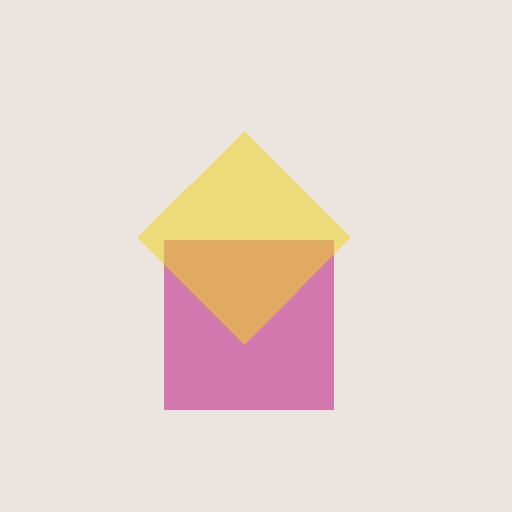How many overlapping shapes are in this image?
There are 2 overlapping shapes in the image.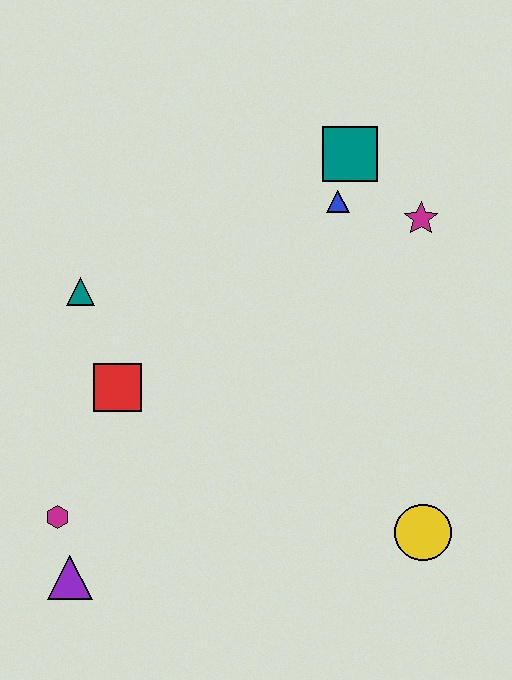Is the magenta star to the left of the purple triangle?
No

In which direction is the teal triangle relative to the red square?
The teal triangle is above the red square.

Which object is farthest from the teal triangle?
The yellow circle is farthest from the teal triangle.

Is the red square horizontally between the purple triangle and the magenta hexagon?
No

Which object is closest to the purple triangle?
The magenta hexagon is closest to the purple triangle.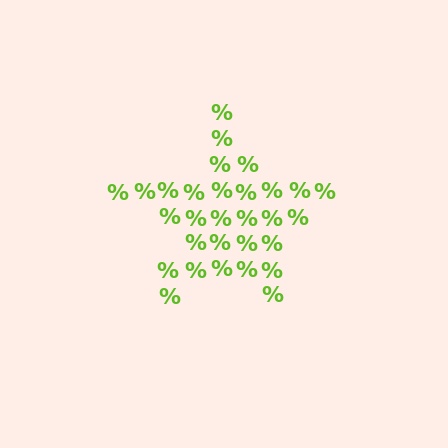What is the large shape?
The large shape is a star.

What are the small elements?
The small elements are percent signs.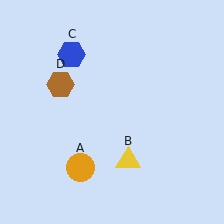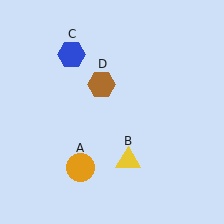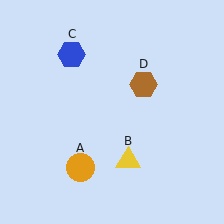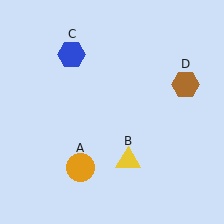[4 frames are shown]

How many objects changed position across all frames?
1 object changed position: brown hexagon (object D).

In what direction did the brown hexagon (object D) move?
The brown hexagon (object D) moved right.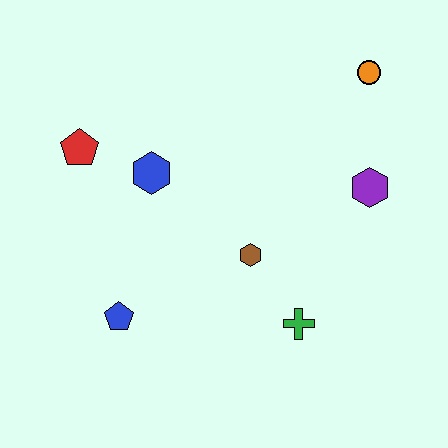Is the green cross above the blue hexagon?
No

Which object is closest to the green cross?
The brown hexagon is closest to the green cross.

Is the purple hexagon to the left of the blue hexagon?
No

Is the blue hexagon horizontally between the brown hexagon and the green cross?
No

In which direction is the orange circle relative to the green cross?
The orange circle is above the green cross.